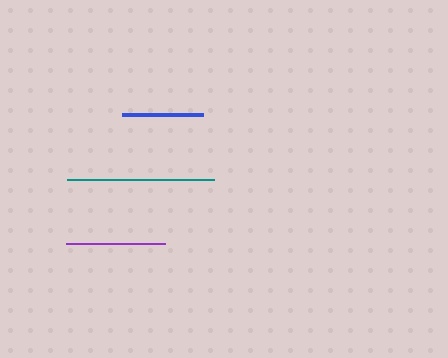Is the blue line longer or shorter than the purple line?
The purple line is longer than the blue line.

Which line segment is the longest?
The teal line is the longest at approximately 147 pixels.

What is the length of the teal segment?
The teal segment is approximately 147 pixels long.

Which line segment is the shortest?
The blue line is the shortest at approximately 81 pixels.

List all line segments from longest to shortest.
From longest to shortest: teal, purple, blue.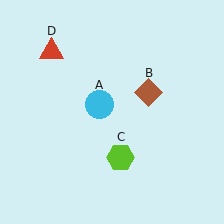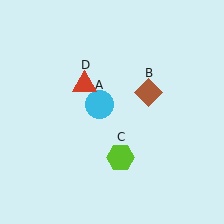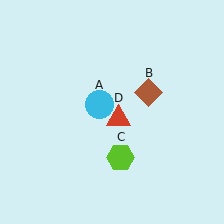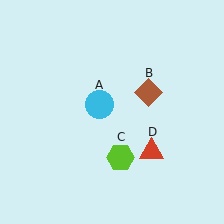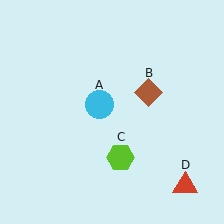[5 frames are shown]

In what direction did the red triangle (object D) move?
The red triangle (object D) moved down and to the right.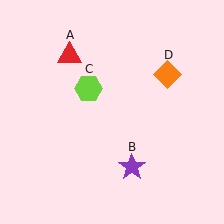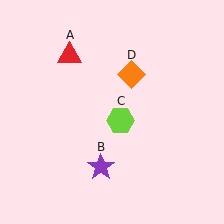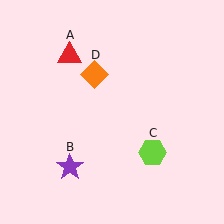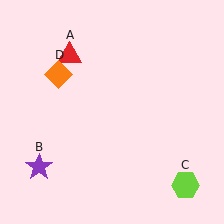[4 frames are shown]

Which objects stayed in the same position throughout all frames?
Red triangle (object A) remained stationary.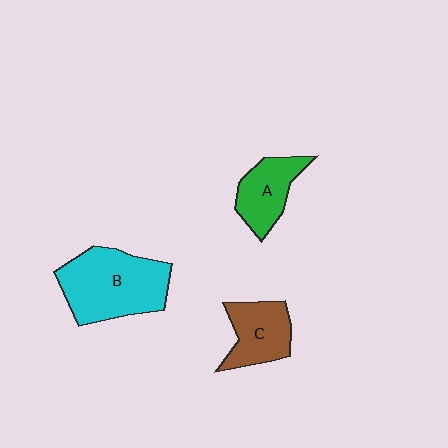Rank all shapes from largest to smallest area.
From largest to smallest: B (cyan), C (brown), A (green).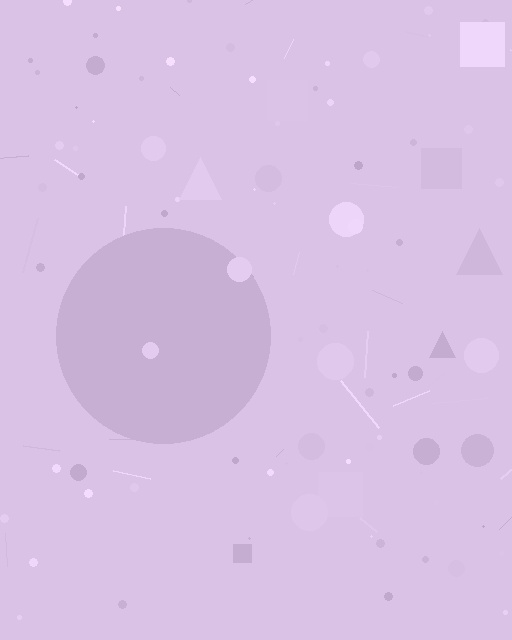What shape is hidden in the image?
A circle is hidden in the image.